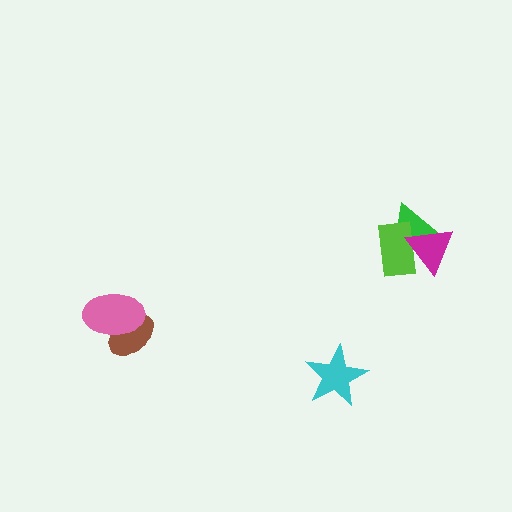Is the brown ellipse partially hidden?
Yes, it is partially covered by another shape.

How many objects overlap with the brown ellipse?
1 object overlaps with the brown ellipse.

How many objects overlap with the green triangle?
2 objects overlap with the green triangle.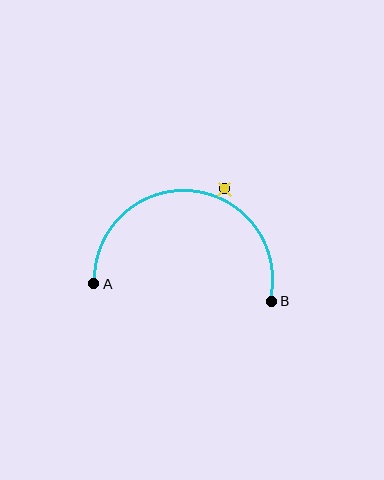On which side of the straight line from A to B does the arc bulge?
The arc bulges above the straight line connecting A and B.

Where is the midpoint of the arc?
The arc midpoint is the point on the curve farthest from the straight line joining A and B. It sits above that line.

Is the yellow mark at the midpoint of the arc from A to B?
No — the yellow mark does not lie on the arc at all. It sits slightly outside the curve.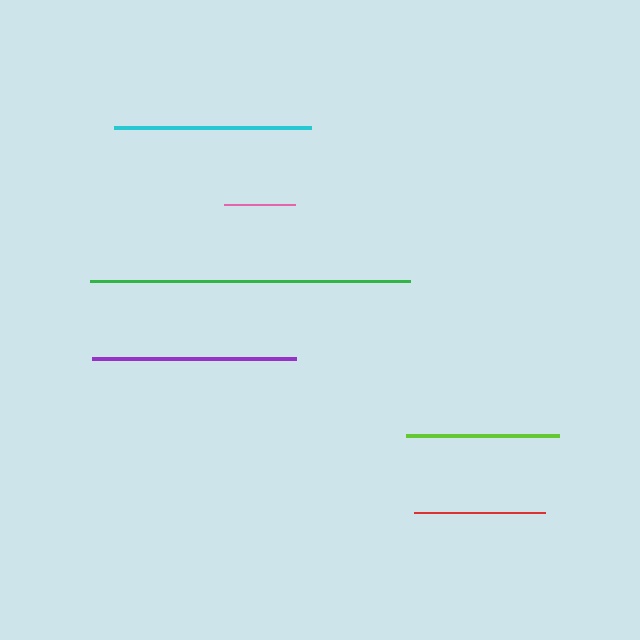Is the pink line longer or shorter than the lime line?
The lime line is longer than the pink line.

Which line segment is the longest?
The green line is the longest at approximately 320 pixels.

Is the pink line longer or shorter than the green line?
The green line is longer than the pink line.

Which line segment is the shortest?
The pink line is the shortest at approximately 70 pixels.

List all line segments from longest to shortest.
From longest to shortest: green, purple, cyan, lime, red, pink.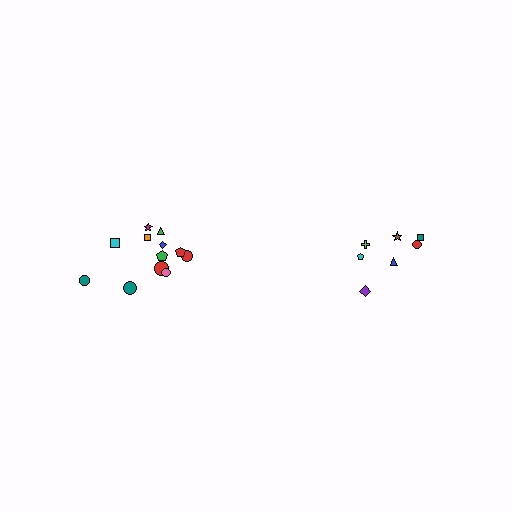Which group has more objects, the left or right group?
The left group.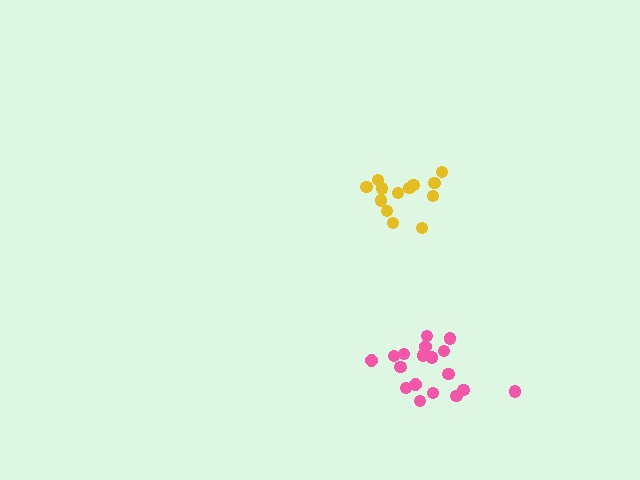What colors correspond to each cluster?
The clusters are colored: pink, yellow.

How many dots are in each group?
Group 1: 19 dots, Group 2: 13 dots (32 total).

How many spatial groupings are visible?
There are 2 spatial groupings.